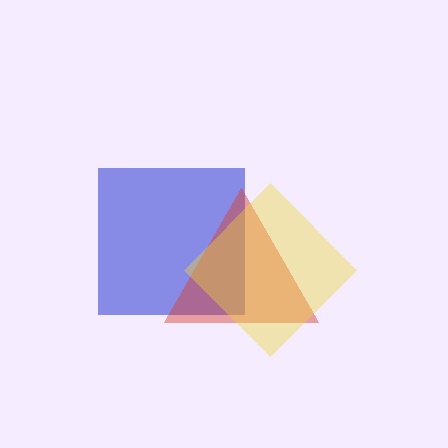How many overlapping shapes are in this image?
There are 3 overlapping shapes in the image.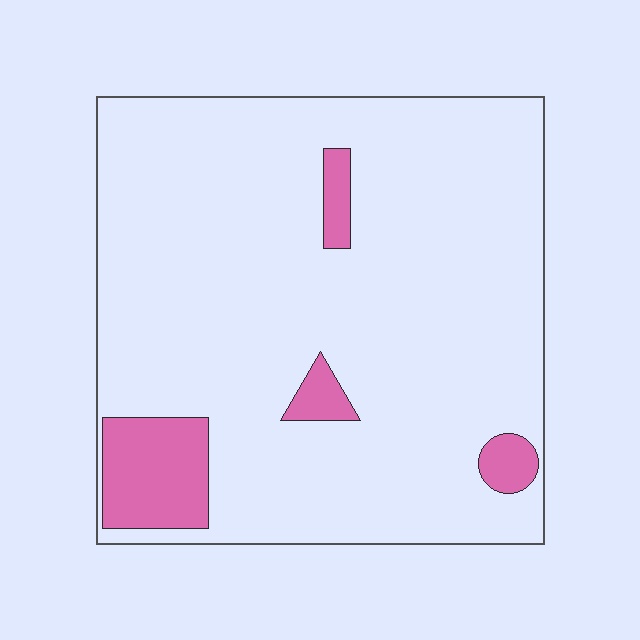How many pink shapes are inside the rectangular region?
4.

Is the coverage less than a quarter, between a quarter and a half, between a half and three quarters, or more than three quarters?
Less than a quarter.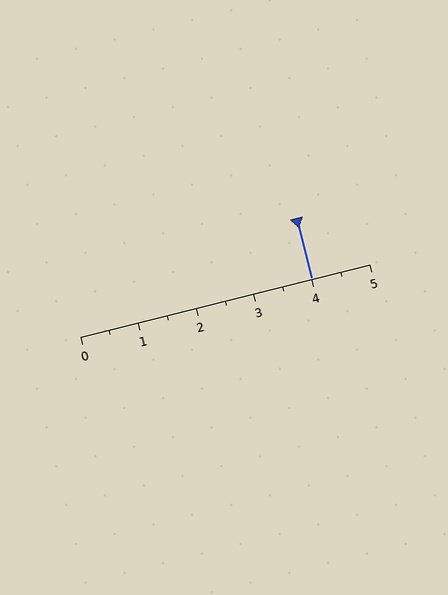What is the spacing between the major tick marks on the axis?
The major ticks are spaced 1 apart.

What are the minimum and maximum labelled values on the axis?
The axis runs from 0 to 5.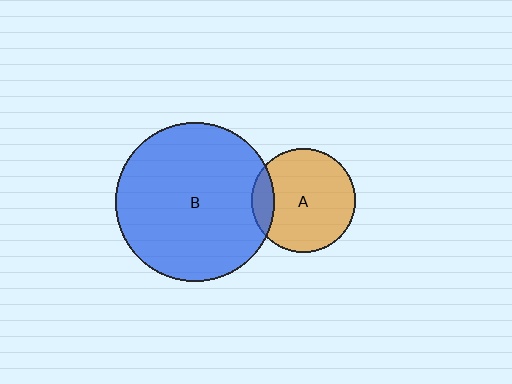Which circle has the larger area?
Circle B (blue).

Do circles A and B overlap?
Yes.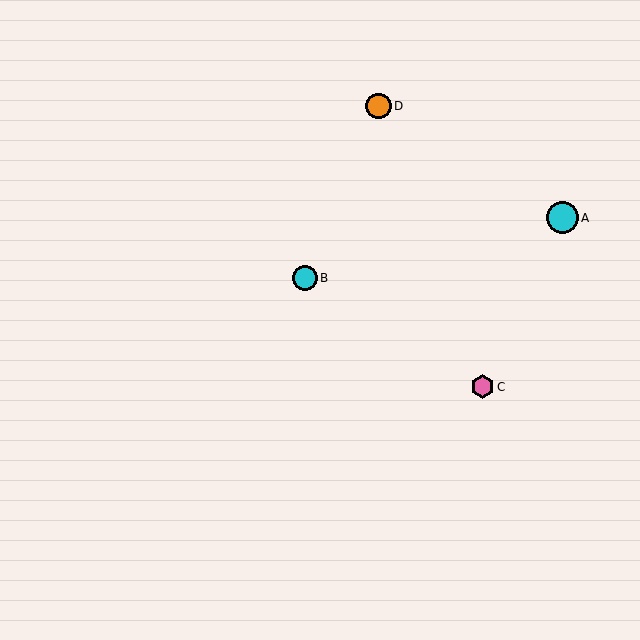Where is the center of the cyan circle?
The center of the cyan circle is at (562, 218).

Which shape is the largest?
The cyan circle (labeled A) is the largest.